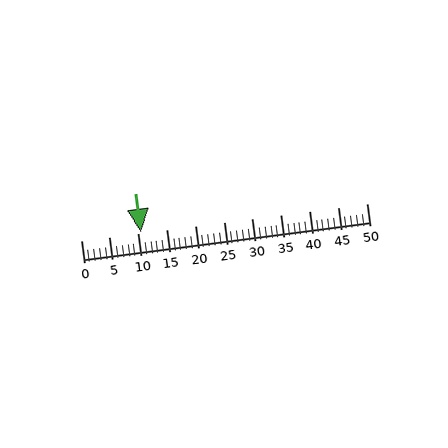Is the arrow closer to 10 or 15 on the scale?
The arrow is closer to 10.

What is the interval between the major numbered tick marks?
The major tick marks are spaced 5 units apart.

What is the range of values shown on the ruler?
The ruler shows values from 0 to 50.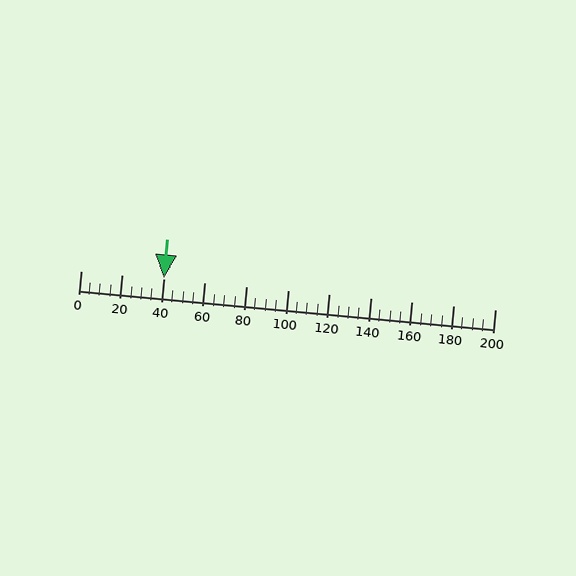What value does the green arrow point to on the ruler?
The green arrow points to approximately 40.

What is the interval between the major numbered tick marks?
The major tick marks are spaced 20 units apart.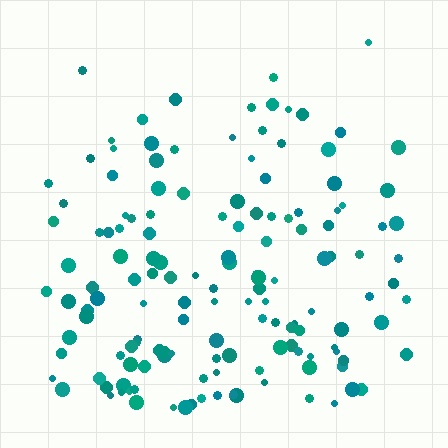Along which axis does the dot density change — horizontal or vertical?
Vertical.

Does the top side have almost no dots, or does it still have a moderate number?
Still a moderate number, just noticeably fewer than the bottom.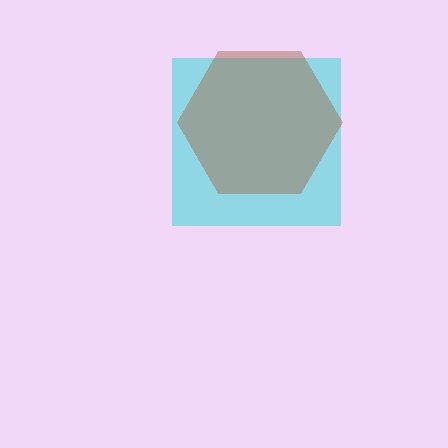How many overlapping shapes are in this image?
There are 2 overlapping shapes in the image.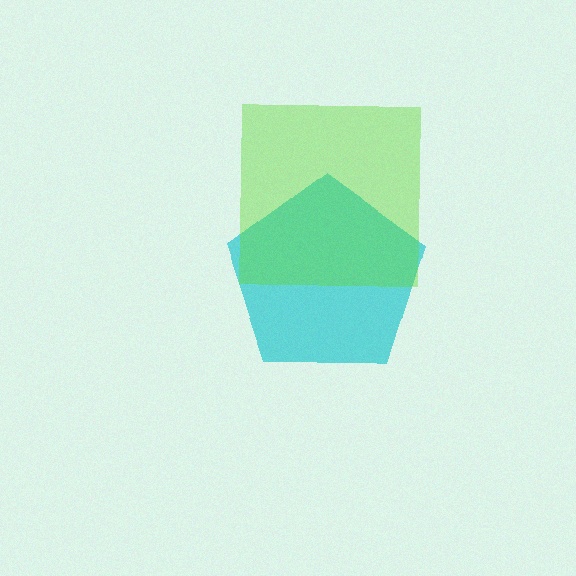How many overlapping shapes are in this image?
There are 2 overlapping shapes in the image.